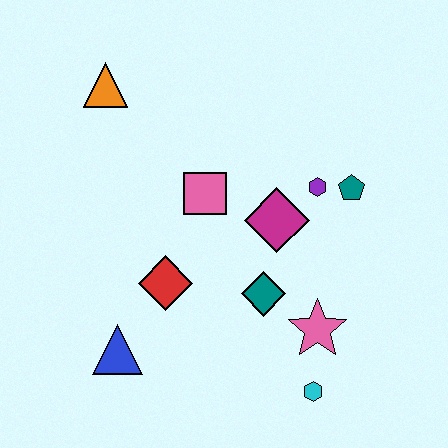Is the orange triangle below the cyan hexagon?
No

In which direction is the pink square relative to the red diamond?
The pink square is above the red diamond.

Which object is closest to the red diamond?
The blue triangle is closest to the red diamond.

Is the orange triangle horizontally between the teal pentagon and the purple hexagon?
No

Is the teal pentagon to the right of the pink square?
Yes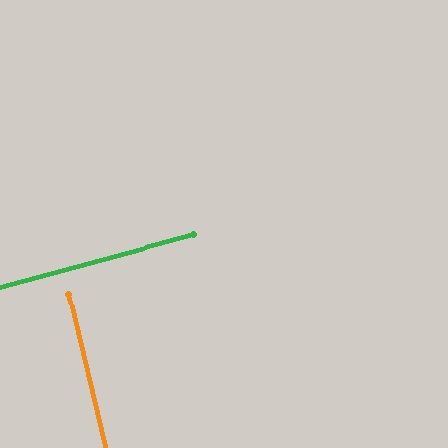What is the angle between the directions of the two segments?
Approximately 88 degrees.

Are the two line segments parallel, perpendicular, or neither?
Perpendicular — they meet at approximately 88°.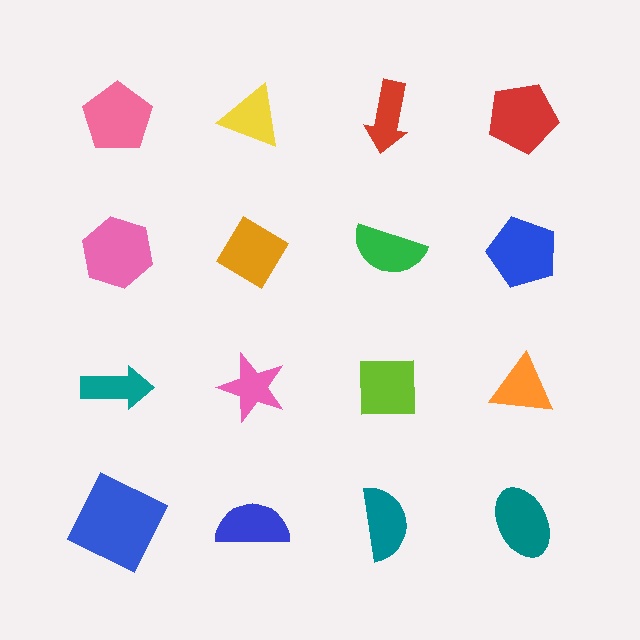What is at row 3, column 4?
An orange triangle.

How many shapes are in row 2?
4 shapes.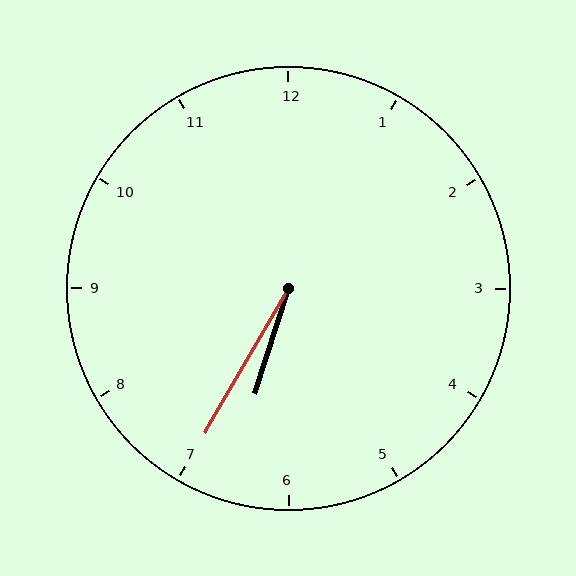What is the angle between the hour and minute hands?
Approximately 12 degrees.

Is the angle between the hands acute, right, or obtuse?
It is acute.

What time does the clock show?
6:35.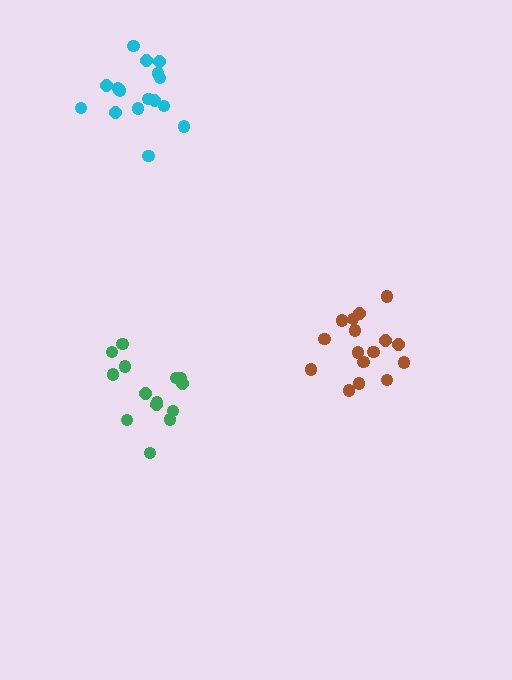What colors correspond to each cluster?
The clusters are colored: cyan, green, brown.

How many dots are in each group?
Group 1: 16 dots, Group 2: 14 dots, Group 3: 16 dots (46 total).